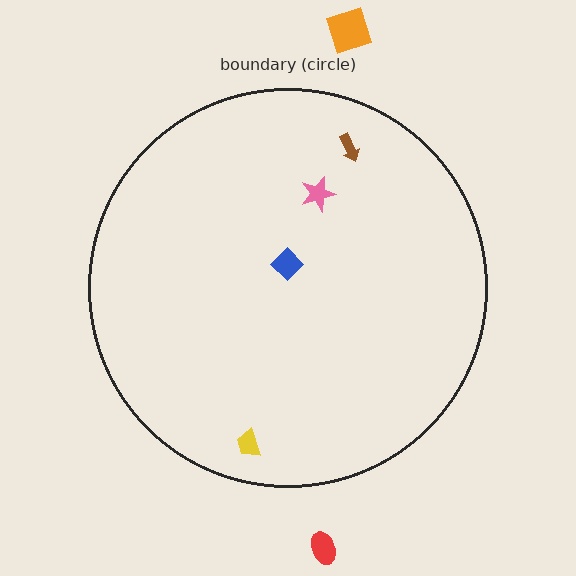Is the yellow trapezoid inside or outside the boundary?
Inside.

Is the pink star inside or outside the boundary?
Inside.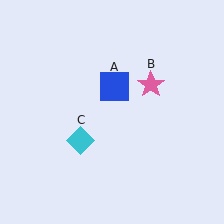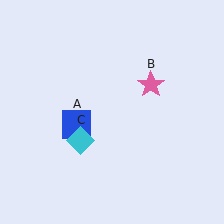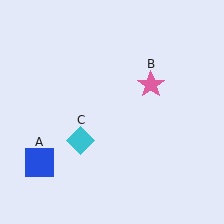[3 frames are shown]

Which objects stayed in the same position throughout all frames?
Pink star (object B) and cyan diamond (object C) remained stationary.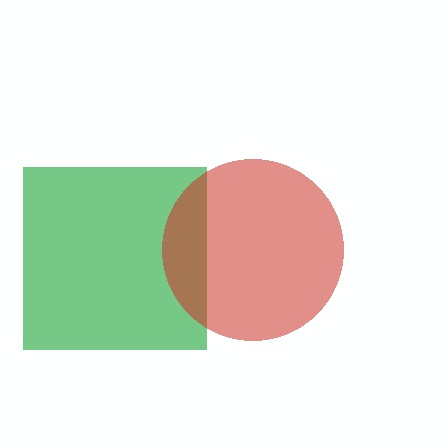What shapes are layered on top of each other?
The layered shapes are: a green square, a red circle.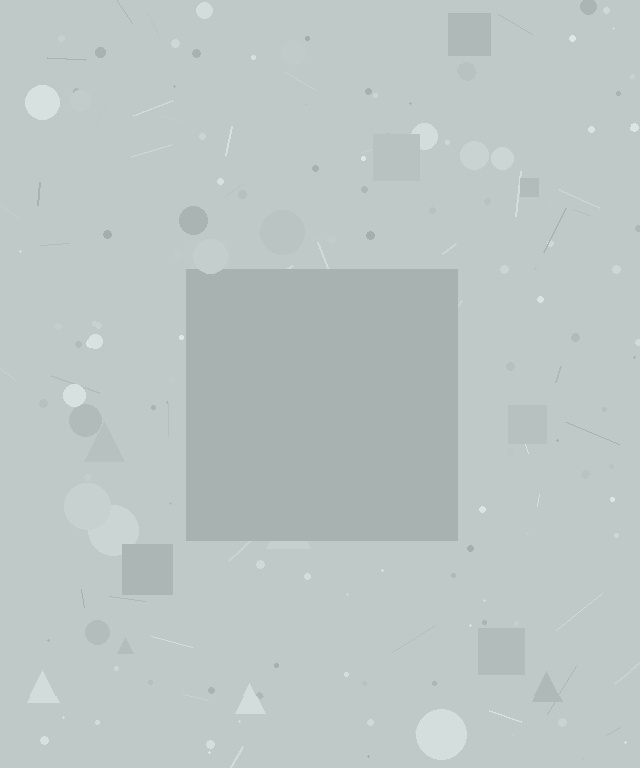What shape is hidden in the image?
A square is hidden in the image.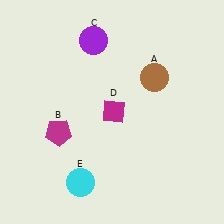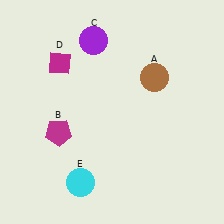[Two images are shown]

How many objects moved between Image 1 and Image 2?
1 object moved between the two images.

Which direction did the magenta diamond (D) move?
The magenta diamond (D) moved left.